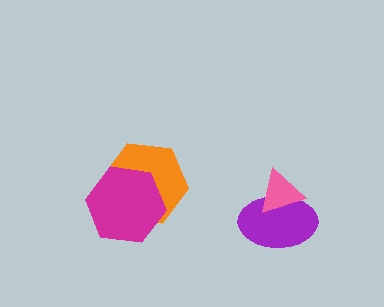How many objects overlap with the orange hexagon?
1 object overlaps with the orange hexagon.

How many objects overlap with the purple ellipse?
1 object overlaps with the purple ellipse.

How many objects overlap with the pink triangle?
1 object overlaps with the pink triangle.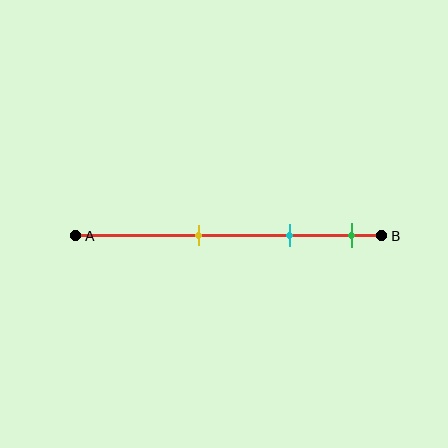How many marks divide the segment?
There are 3 marks dividing the segment.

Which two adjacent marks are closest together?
The cyan and green marks are the closest adjacent pair.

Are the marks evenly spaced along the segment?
Yes, the marks are approximately evenly spaced.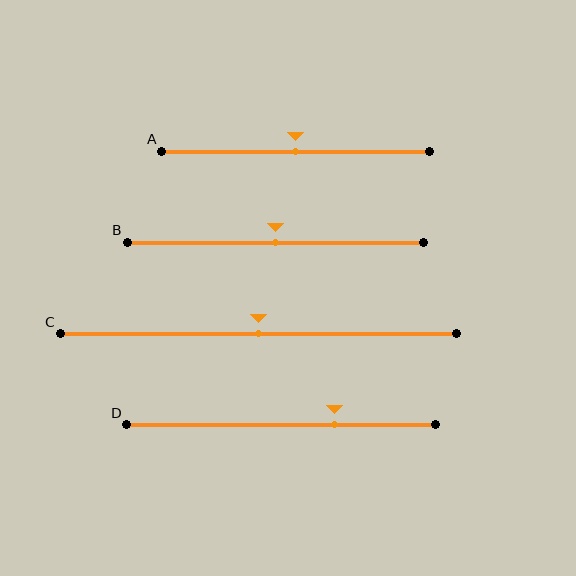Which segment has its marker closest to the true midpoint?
Segment A has its marker closest to the true midpoint.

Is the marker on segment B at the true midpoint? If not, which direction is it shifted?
Yes, the marker on segment B is at the true midpoint.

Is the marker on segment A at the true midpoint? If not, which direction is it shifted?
Yes, the marker on segment A is at the true midpoint.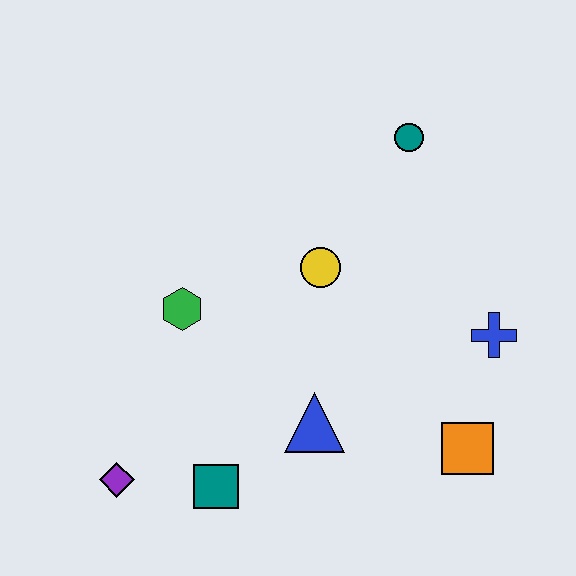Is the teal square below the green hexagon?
Yes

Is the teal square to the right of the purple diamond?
Yes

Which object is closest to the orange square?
The blue cross is closest to the orange square.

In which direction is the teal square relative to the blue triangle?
The teal square is to the left of the blue triangle.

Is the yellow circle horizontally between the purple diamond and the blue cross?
Yes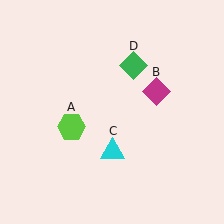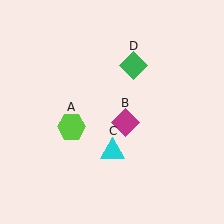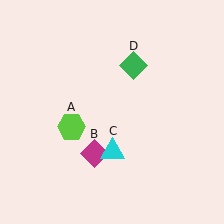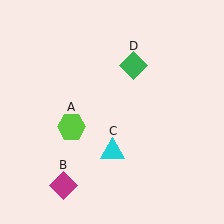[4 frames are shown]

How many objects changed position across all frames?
1 object changed position: magenta diamond (object B).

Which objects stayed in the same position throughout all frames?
Lime hexagon (object A) and cyan triangle (object C) and green diamond (object D) remained stationary.